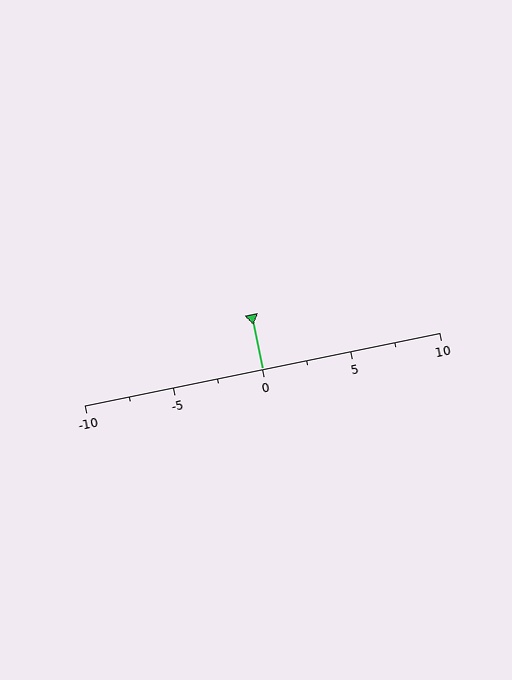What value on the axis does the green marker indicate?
The marker indicates approximately 0.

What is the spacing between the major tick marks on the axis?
The major ticks are spaced 5 apart.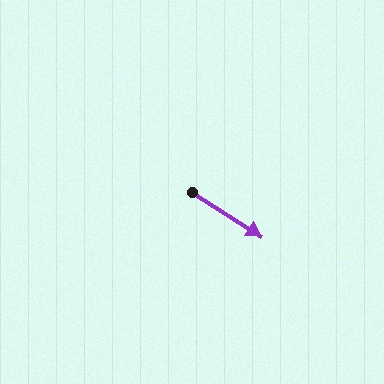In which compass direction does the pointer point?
Southeast.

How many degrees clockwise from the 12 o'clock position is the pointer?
Approximately 122 degrees.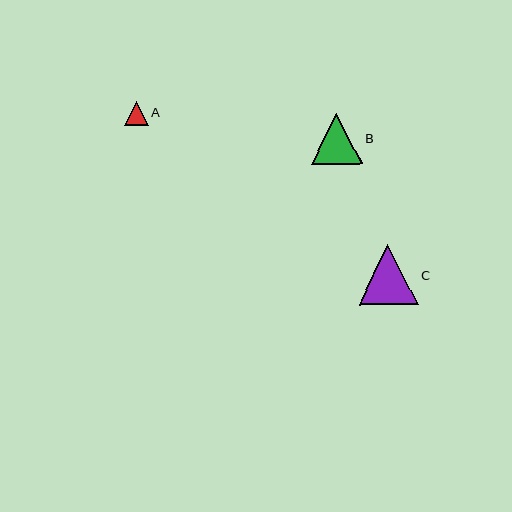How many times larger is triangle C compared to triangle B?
Triangle C is approximately 1.2 times the size of triangle B.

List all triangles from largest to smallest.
From largest to smallest: C, B, A.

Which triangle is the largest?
Triangle C is the largest with a size of approximately 60 pixels.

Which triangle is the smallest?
Triangle A is the smallest with a size of approximately 24 pixels.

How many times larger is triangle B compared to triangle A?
Triangle B is approximately 2.2 times the size of triangle A.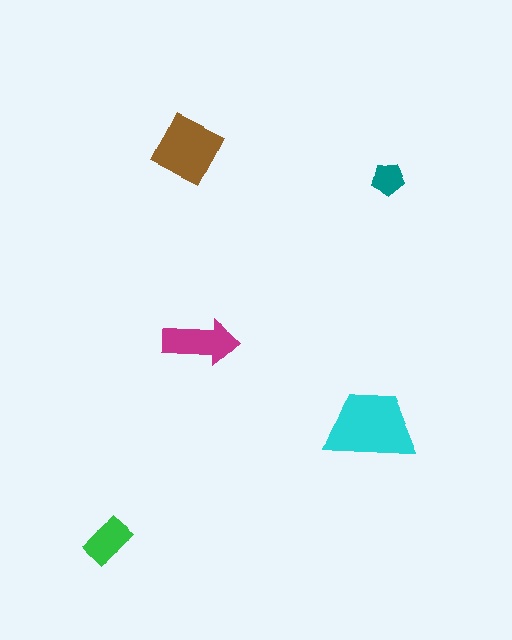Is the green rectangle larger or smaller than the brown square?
Smaller.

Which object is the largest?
The cyan trapezoid.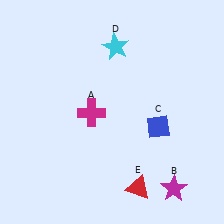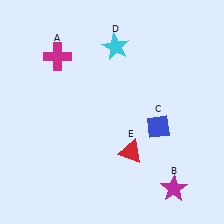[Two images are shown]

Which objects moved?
The objects that moved are: the magenta cross (A), the red triangle (E).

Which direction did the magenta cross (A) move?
The magenta cross (A) moved up.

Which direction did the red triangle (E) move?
The red triangle (E) moved up.